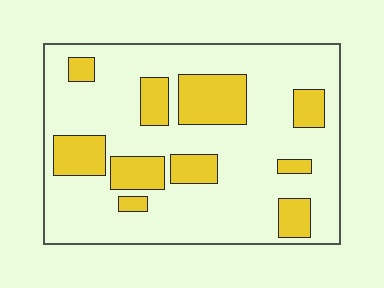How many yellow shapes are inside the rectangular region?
10.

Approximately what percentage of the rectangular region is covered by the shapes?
Approximately 25%.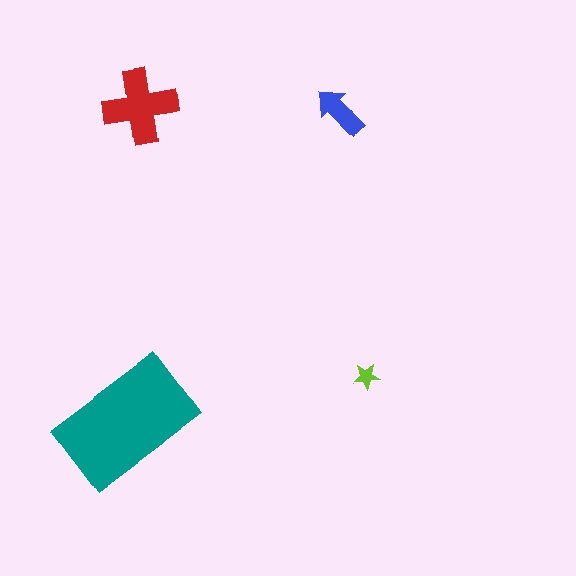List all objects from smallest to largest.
The lime star, the blue arrow, the red cross, the teal rectangle.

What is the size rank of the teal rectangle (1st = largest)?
1st.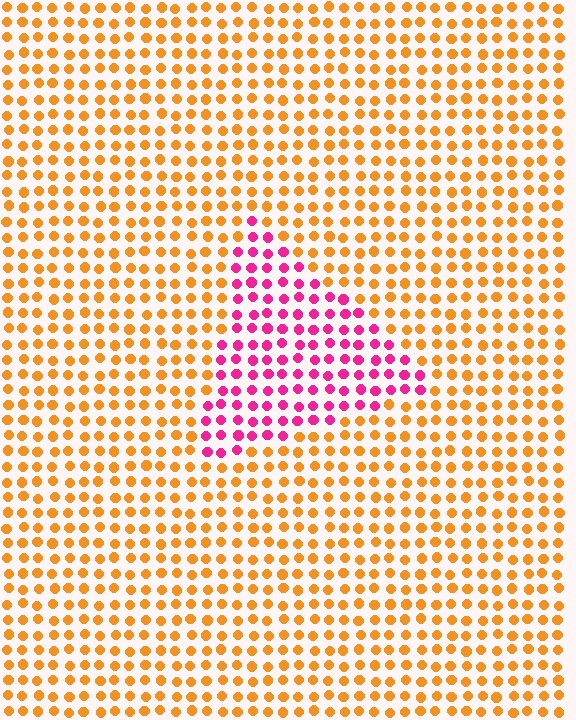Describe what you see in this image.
The image is filled with small orange elements in a uniform arrangement. A triangle-shaped region is visible where the elements are tinted to a slightly different hue, forming a subtle color boundary.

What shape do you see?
I see a triangle.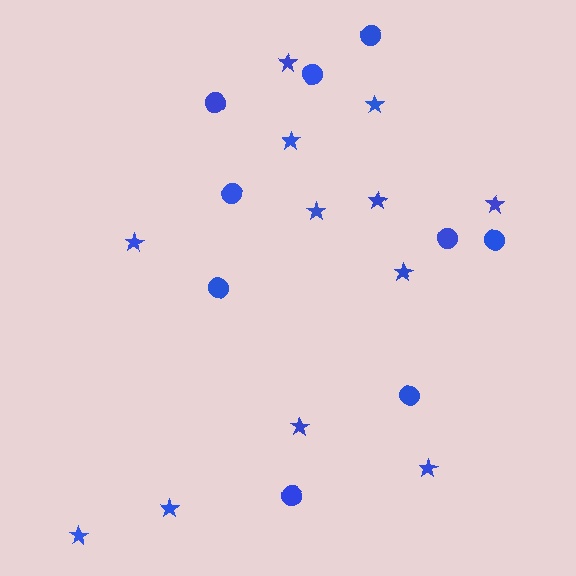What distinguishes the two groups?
There are 2 groups: one group of stars (12) and one group of circles (9).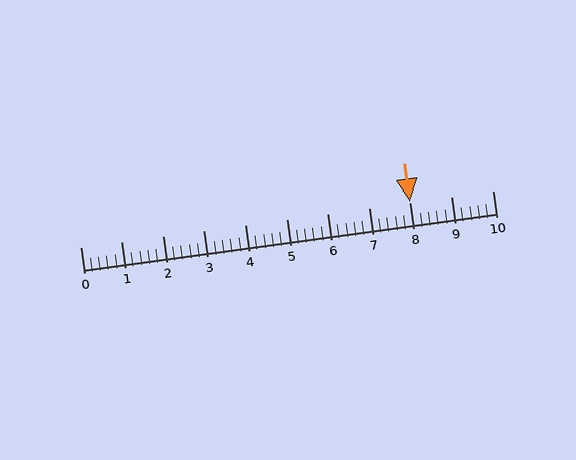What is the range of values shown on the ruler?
The ruler shows values from 0 to 10.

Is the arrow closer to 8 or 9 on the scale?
The arrow is closer to 8.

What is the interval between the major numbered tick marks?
The major tick marks are spaced 1 units apart.